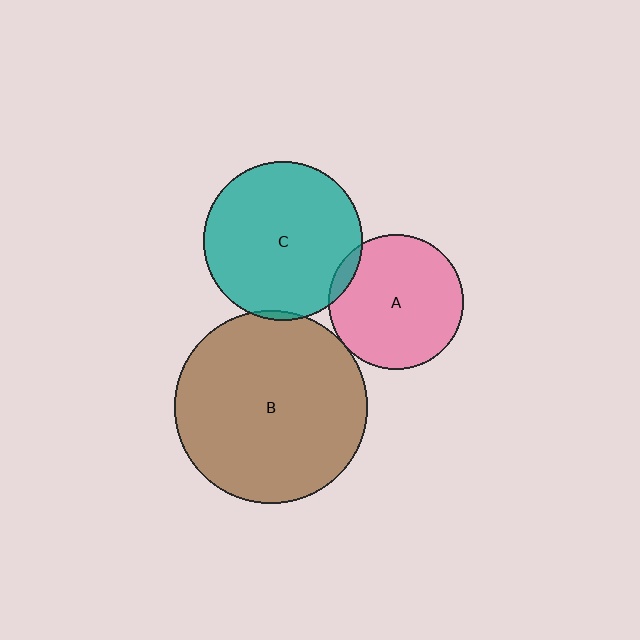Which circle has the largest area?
Circle B (brown).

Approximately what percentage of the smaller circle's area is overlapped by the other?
Approximately 5%.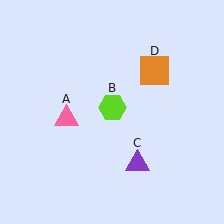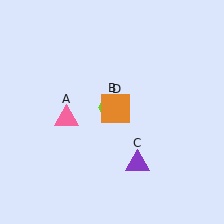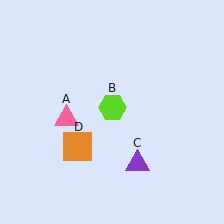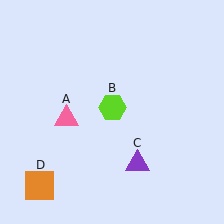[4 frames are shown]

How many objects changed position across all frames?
1 object changed position: orange square (object D).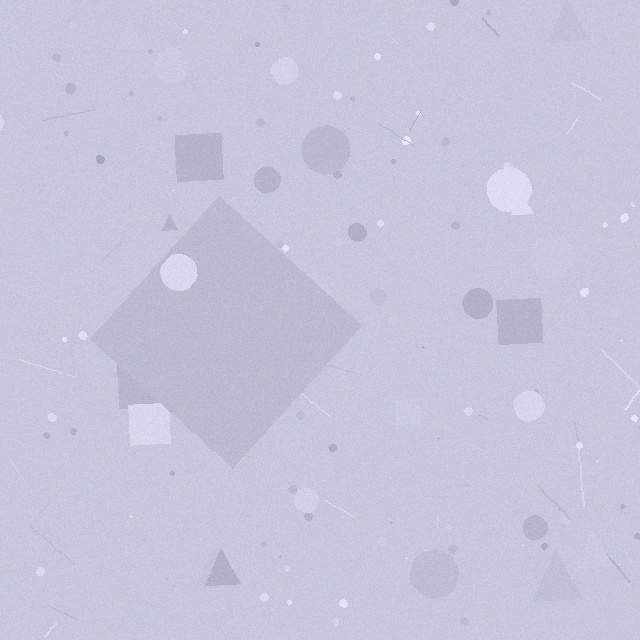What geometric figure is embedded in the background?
A diamond is embedded in the background.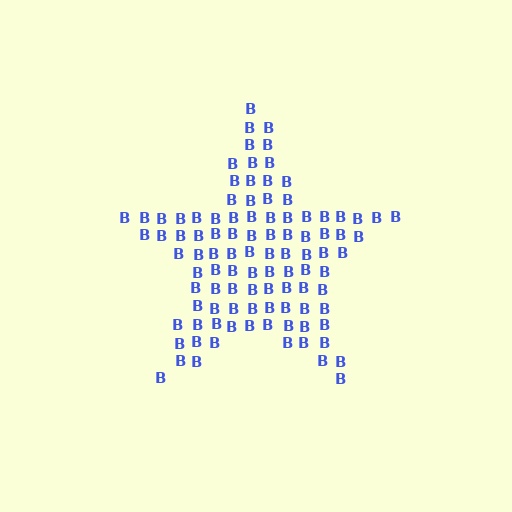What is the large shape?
The large shape is a star.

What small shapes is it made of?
It is made of small letter B's.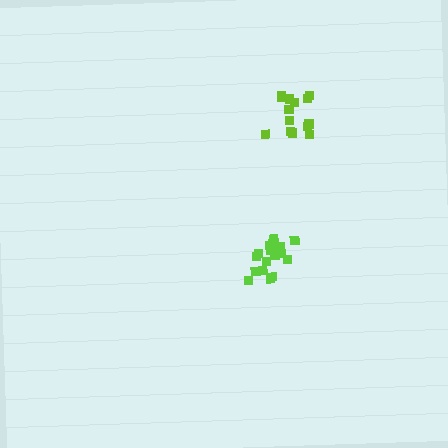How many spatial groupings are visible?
There are 2 spatial groupings.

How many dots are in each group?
Group 1: 18 dots, Group 2: 14 dots (32 total).